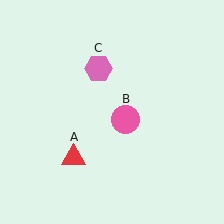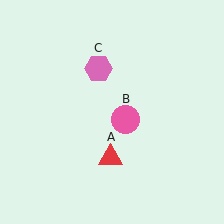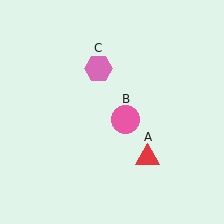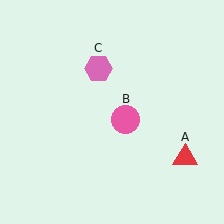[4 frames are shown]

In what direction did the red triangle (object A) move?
The red triangle (object A) moved right.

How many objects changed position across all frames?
1 object changed position: red triangle (object A).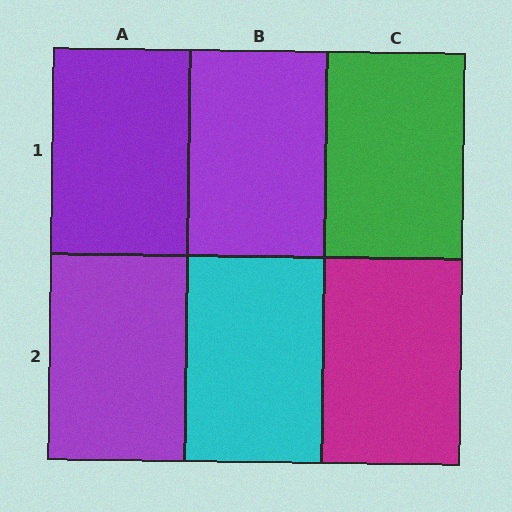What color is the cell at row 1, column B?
Purple.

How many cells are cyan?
1 cell is cyan.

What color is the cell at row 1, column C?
Green.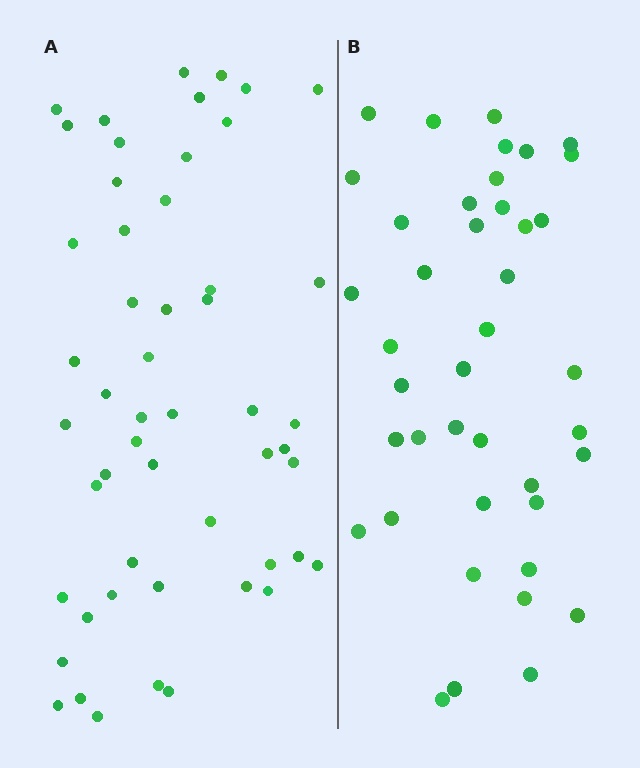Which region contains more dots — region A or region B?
Region A (the left region) has more dots.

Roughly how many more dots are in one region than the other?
Region A has roughly 12 or so more dots than region B.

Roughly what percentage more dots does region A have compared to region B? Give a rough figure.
About 25% more.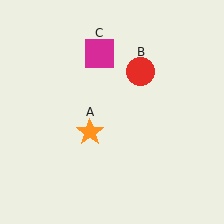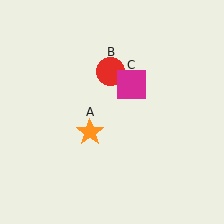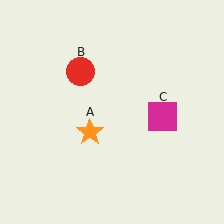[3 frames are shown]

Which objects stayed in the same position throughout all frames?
Orange star (object A) remained stationary.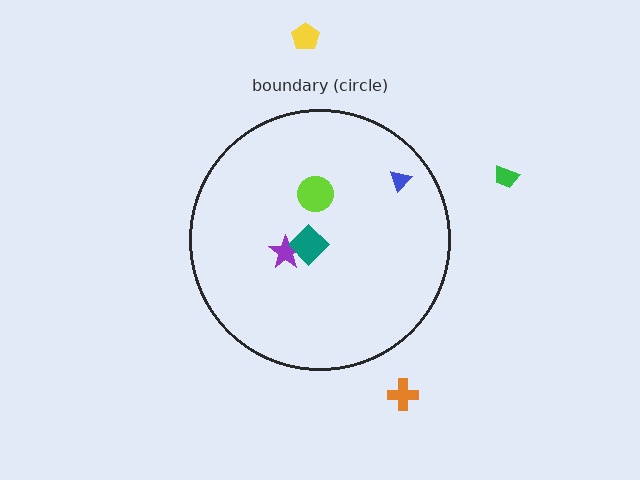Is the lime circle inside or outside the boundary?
Inside.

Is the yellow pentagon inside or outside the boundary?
Outside.